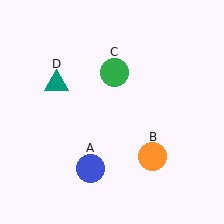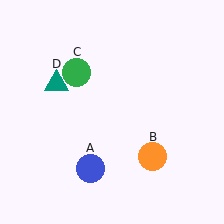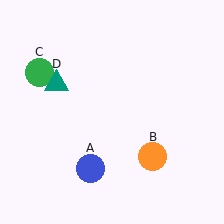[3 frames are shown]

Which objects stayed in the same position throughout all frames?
Blue circle (object A) and orange circle (object B) and teal triangle (object D) remained stationary.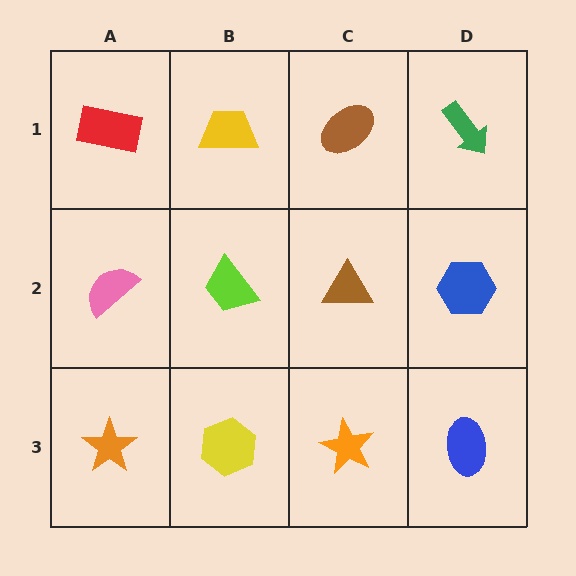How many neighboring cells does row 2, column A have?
3.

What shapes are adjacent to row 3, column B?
A lime trapezoid (row 2, column B), an orange star (row 3, column A), an orange star (row 3, column C).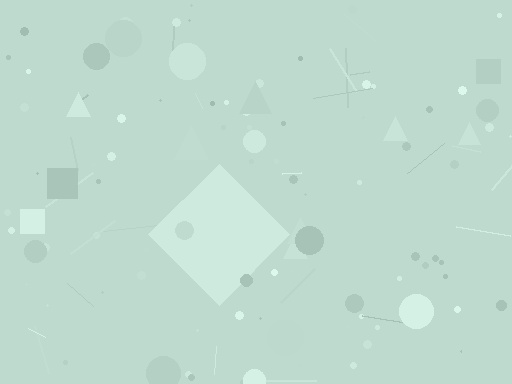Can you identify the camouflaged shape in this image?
The camouflaged shape is a diamond.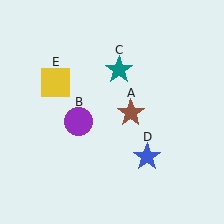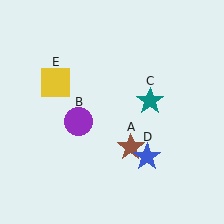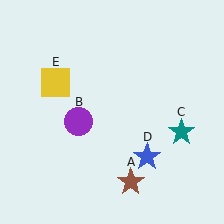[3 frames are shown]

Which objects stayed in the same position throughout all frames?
Purple circle (object B) and blue star (object D) and yellow square (object E) remained stationary.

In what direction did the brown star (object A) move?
The brown star (object A) moved down.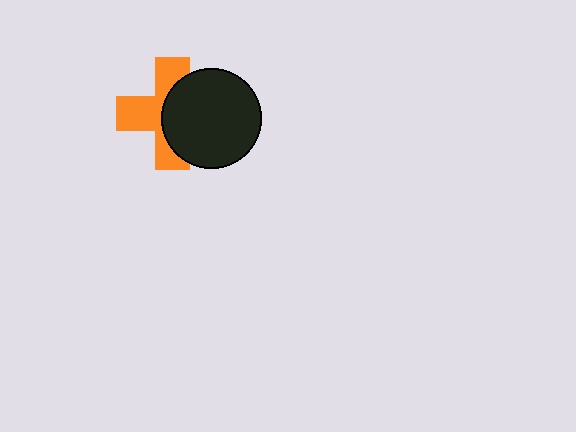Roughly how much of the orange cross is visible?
About half of it is visible (roughly 51%).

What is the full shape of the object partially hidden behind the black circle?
The partially hidden object is an orange cross.